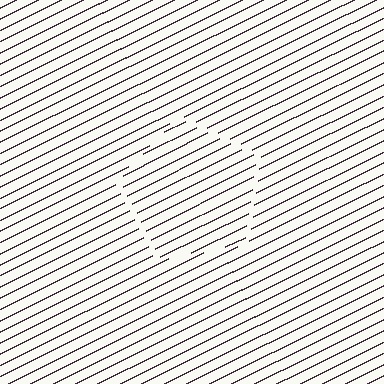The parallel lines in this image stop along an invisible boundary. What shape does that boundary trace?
An illusory pentagon. The interior of the shape contains the same grating, shifted by half a period — the contour is defined by the phase discontinuity where line-ends from the inner and outer gratings abut.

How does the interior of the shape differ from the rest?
The interior of the shape contains the same grating, shifted by half a period — the contour is defined by the phase discontinuity where line-ends from the inner and outer gratings abut.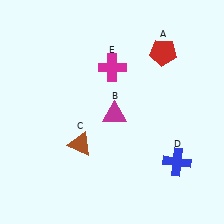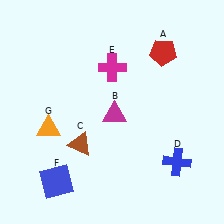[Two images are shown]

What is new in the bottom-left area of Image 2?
A blue square (F) was added in the bottom-left area of Image 2.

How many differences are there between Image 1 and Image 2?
There are 2 differences between the two images.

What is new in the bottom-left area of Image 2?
An orange triangle (G) was added in the bottom-left area of Image 2.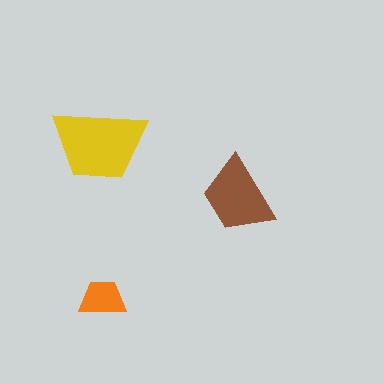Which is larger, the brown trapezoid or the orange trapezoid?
The brown one.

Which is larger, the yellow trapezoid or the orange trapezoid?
The yellow one.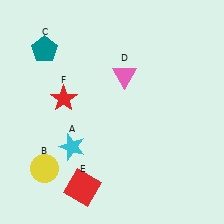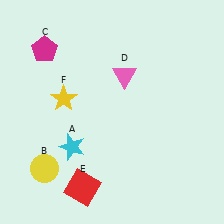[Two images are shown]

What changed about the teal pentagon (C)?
In Image 1, C is teal. In Image 2, it changed to magenta.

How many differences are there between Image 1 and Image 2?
There are 2 differences between the two images.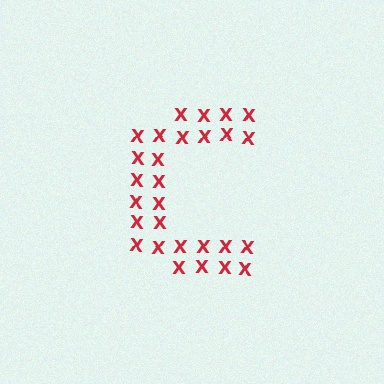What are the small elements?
The small elements are letter X's.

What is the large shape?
The large shape is the letter C.